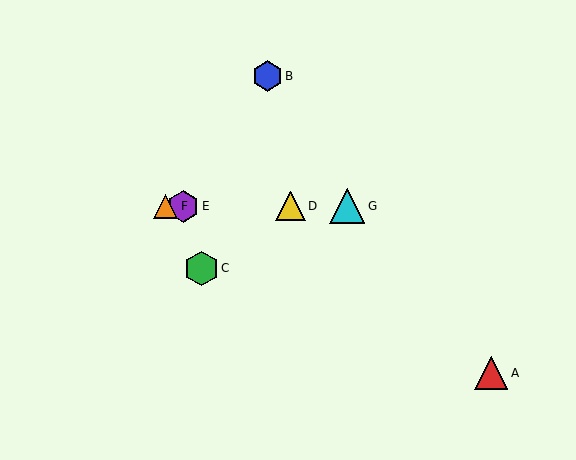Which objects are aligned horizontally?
Objects D, E, F, G are aligned horizontally.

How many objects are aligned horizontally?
4 objects (D, E, F, G) are aligned horizontally.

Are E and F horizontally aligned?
Yes, both are at y≈206.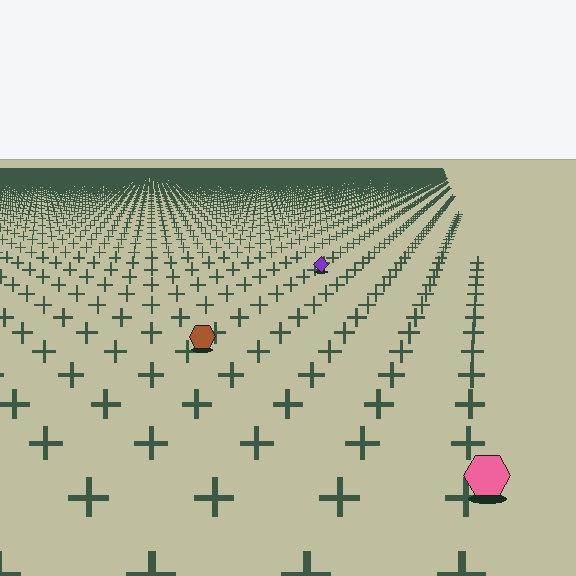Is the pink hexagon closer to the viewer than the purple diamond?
Yes. The pink hexagon is closer — you can tell from the texture gradient: the ground texture is coarser near it.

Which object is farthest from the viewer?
The purple diamond is farthest from the viewer. It appears smaller and the ground texture around it is denser.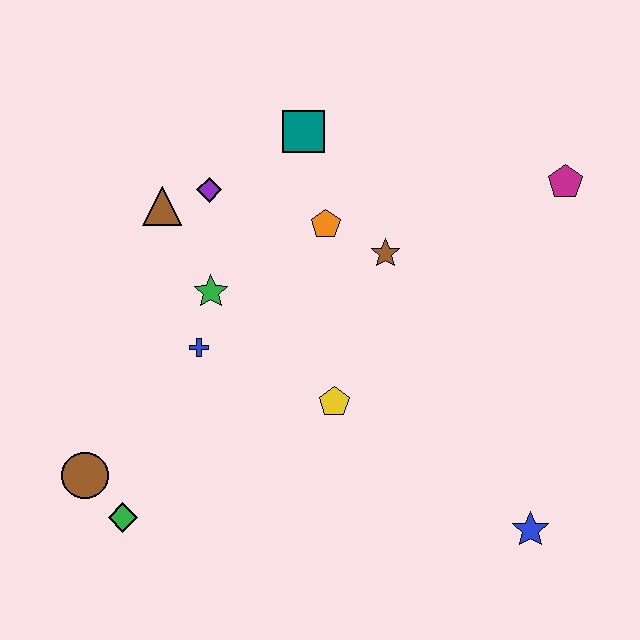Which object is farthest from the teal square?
The blue star is farthest from the teal square.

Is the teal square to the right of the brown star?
No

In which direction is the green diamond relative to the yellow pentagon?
The green diamond is to the left of the yellow pentagon.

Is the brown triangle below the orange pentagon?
No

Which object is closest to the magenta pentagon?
The brown star is closest to the magenta pentagon.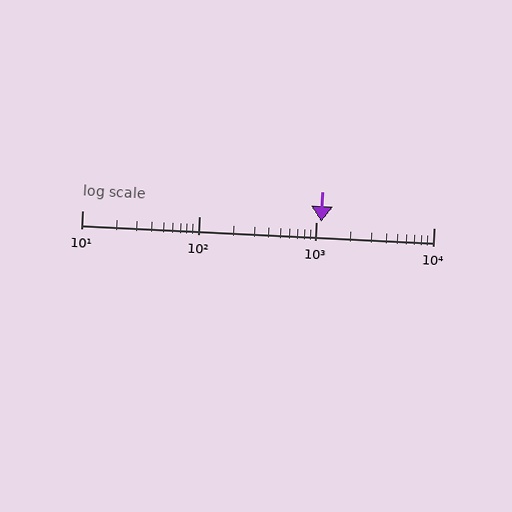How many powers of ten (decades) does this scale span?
The scale spans 3 decades, from 10 to 10000.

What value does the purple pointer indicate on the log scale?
The pointer indicates approximately 1100.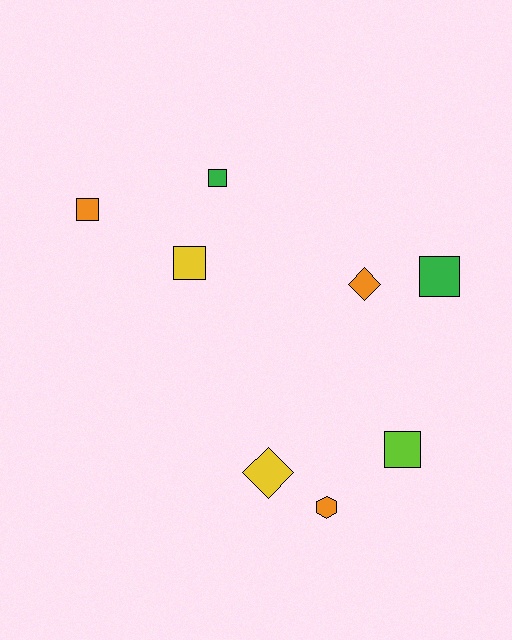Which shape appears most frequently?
Square, with 5 objects.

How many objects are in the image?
There are 8 objects.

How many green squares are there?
There are 2 green squares.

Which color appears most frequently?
Orange, with 3 objects.